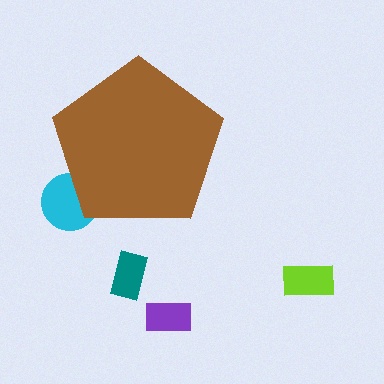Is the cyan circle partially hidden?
Yes, the cyan circle is partially hidden behind the brown pentagon.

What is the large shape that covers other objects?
A brown pentagon.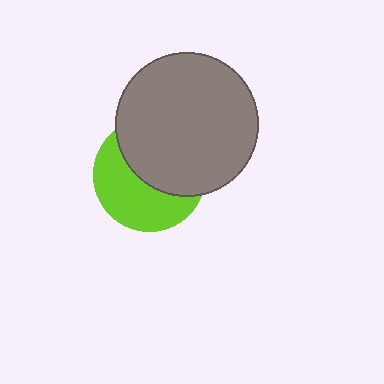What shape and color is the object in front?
The object in front is a gray circle.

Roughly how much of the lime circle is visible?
About half of it is visible (roughly 48%).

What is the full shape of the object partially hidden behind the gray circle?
The partially hidden object is a lime circle.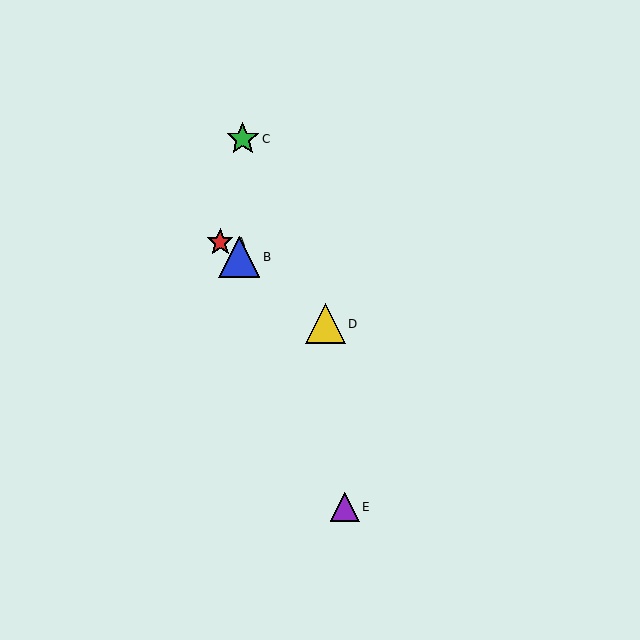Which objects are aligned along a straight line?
Objects A, B, D are aligned along a straight line.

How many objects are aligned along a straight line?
3 objects (A, B, D) are aligned along a straight line.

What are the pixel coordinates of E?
Object E is at (345, 507).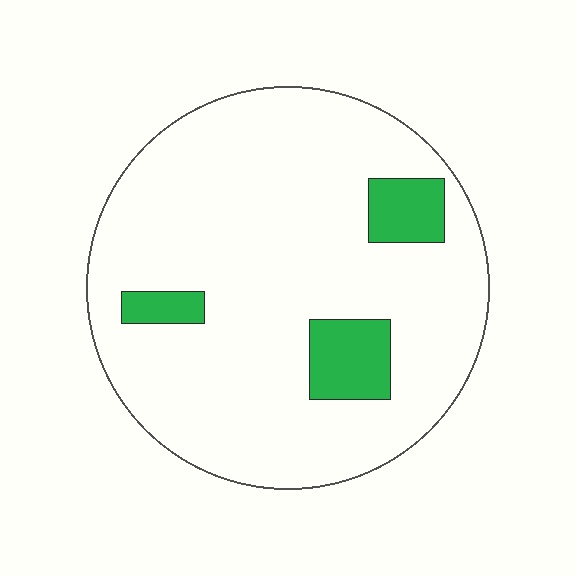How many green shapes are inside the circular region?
3.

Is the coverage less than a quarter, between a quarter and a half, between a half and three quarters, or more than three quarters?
Less than a quarter.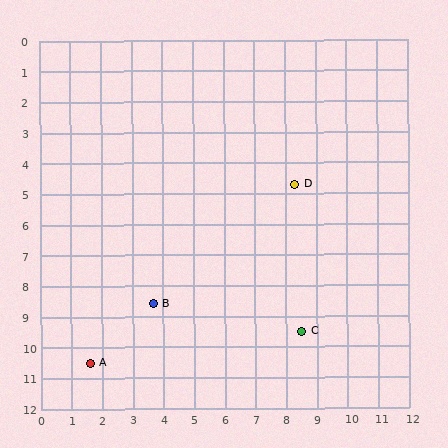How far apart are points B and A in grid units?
Points B and A are about 2.8 grid units apart.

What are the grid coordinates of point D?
Point D is at approximately (8.3, 4.7).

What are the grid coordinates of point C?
Point C is at approximately (8.5, 9.5).